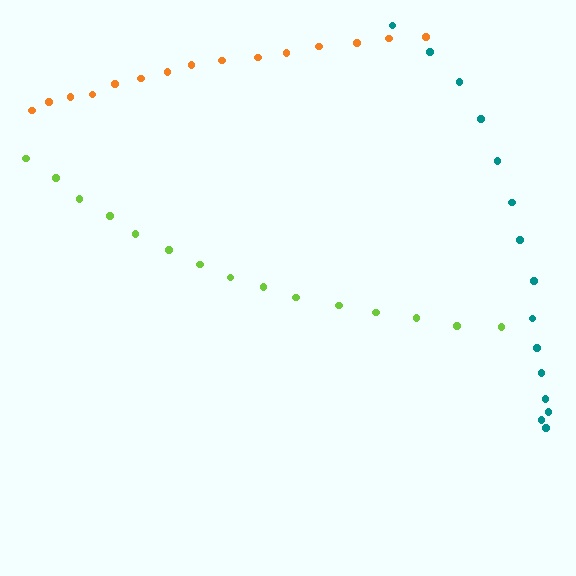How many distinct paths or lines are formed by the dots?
There are 3 distinct paths.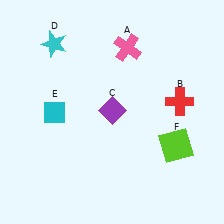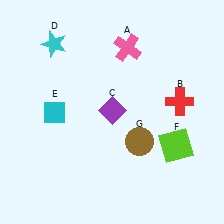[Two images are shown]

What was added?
A brown circle (G) was added in Image 2.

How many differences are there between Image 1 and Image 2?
There is 1 difference between the two images.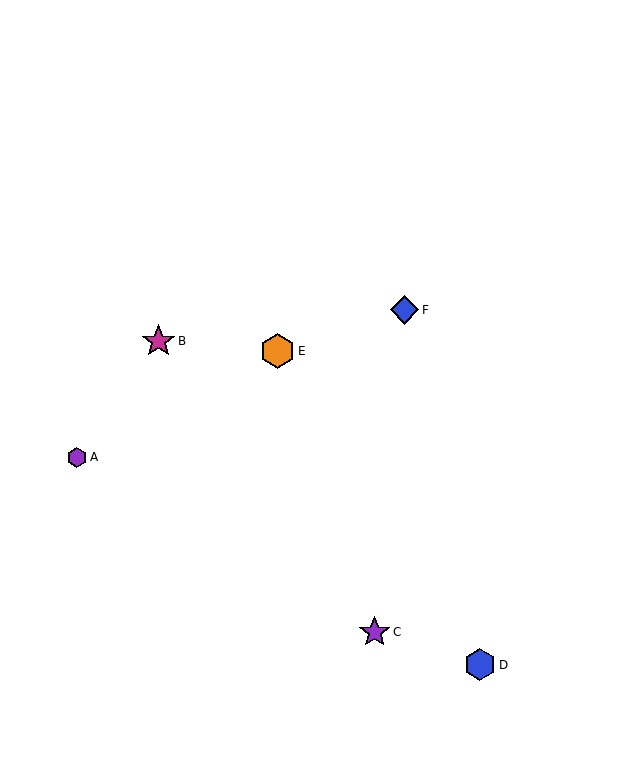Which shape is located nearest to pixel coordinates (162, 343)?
The magenta star (labeled B) at (159, 341) is nearest to that location.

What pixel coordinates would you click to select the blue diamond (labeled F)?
Click at (404, 310) to select the blue diamond F.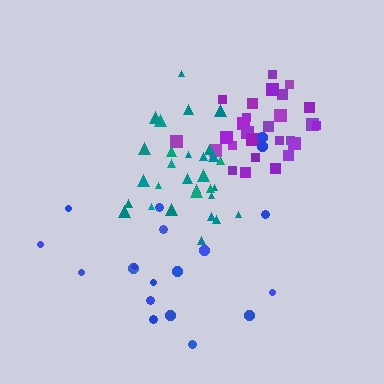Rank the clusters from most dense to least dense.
teal, purple, blue.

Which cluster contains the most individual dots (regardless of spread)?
Teal (32).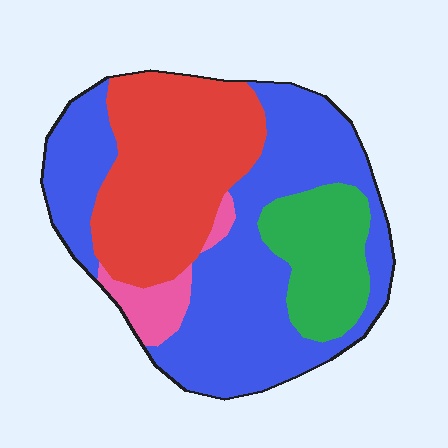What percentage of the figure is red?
Red covers around 30% of the figure.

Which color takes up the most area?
Blue, at roughly 50%.